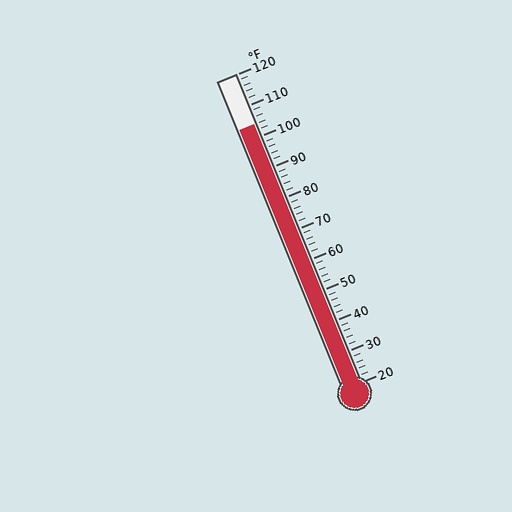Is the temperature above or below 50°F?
The temperature is above 50°F.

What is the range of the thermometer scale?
The thermometer scale ranges from 20°F to 120°F.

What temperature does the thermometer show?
The thermometer shows approximately 104°F.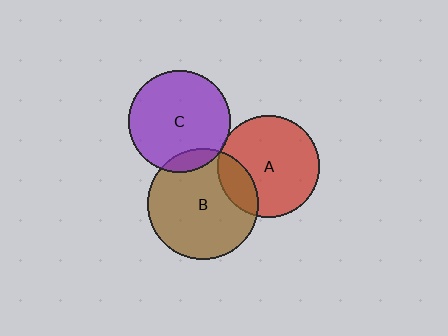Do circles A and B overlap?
Yes.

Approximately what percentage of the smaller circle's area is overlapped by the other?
Approximately 20%.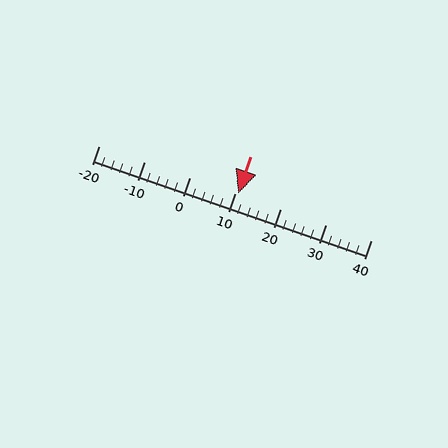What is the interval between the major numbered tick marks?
The major tick marks are spaced 10 units apart.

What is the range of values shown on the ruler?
The ruler shows values from -20 to 40.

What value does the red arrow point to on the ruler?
The red arrow points to approximately 11.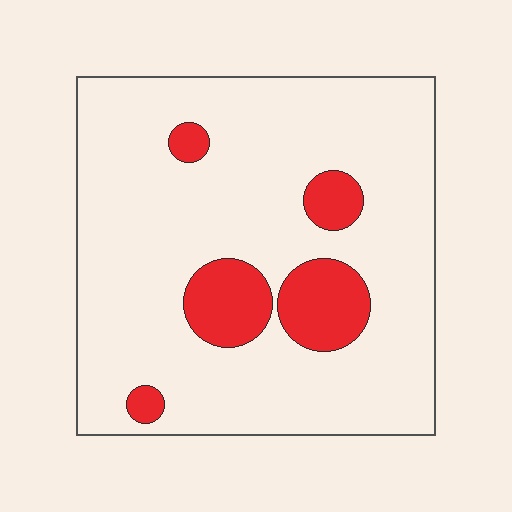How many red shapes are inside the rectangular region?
5.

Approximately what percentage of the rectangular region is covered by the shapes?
Approximately 15%.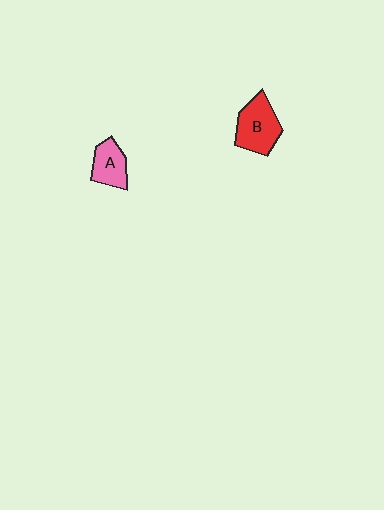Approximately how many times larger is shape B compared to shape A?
Approximately 1.5 times.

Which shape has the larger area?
Shape B (red).